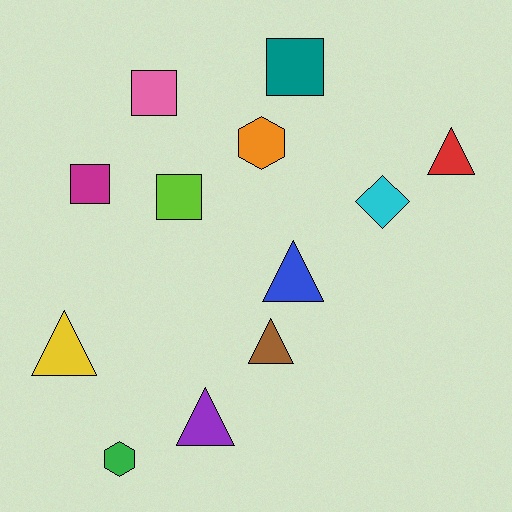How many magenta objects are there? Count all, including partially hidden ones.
There is 1 magenta object.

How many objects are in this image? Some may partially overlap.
There are 12 objects.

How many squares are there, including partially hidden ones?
There are 4 squares.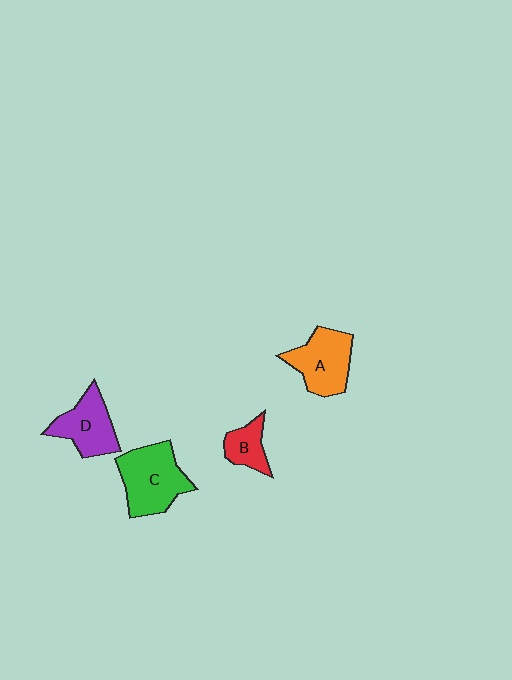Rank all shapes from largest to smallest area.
From largest to smallest: C (green), A (orange), D (purple), B (red).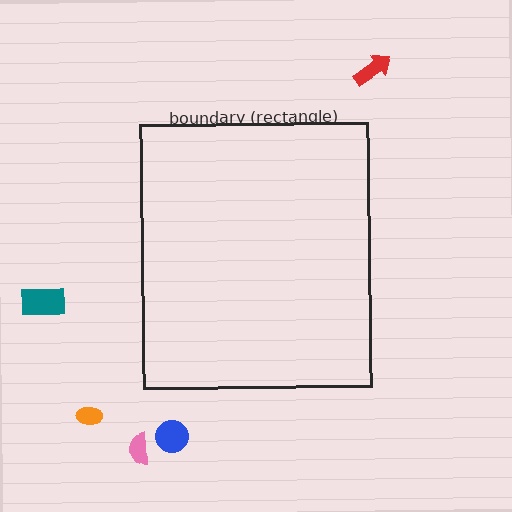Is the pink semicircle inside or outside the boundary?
Outside.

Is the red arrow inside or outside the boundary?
Outside.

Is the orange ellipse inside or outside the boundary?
Outside.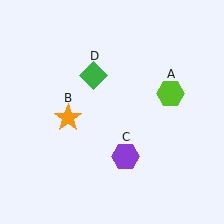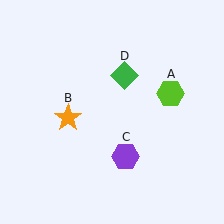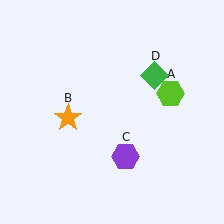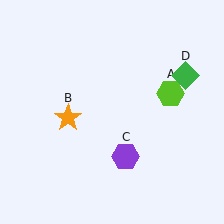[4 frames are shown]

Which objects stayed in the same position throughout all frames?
Lime hexagon (object A) and orange star (object B) and purple hexagon (object C) remained stationary.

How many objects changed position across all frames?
1 object changed position: green diamond (object D).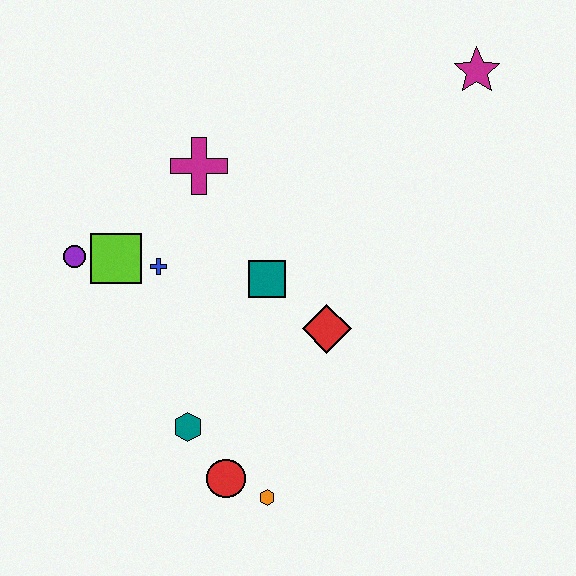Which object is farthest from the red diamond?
The magenta star is farthest from the red diamond.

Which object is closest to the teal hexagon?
The red circle is closest to the teal hexagon.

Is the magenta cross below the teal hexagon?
No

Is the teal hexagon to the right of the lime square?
Yes